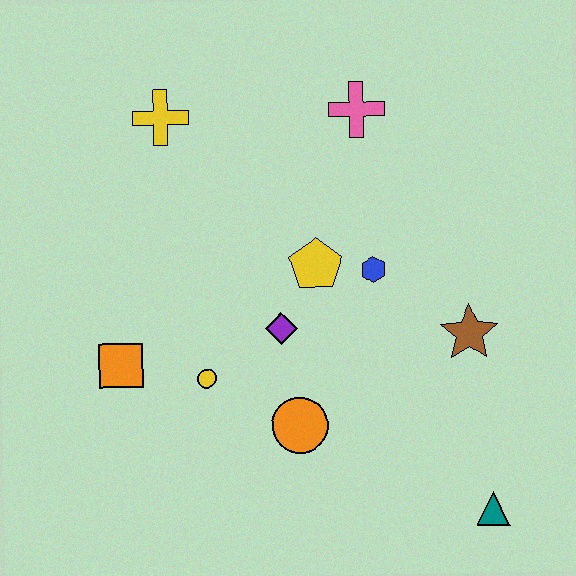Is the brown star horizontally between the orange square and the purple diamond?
No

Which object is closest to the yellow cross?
The pink cross is closest to the yellow cross.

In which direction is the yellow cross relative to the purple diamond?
The yellow cross is above the purple diamond.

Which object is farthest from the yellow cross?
The teal triangle is farthest from the yellow cross.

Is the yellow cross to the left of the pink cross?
Yes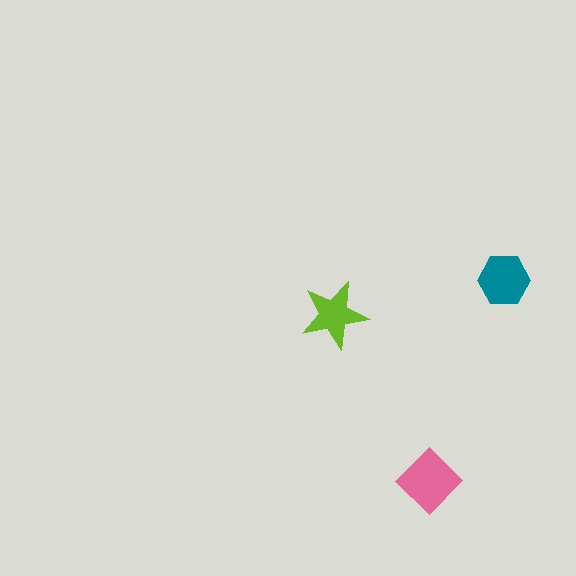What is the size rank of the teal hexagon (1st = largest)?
2nd.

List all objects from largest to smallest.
The pink diamond, the teal hexagon, the lime star.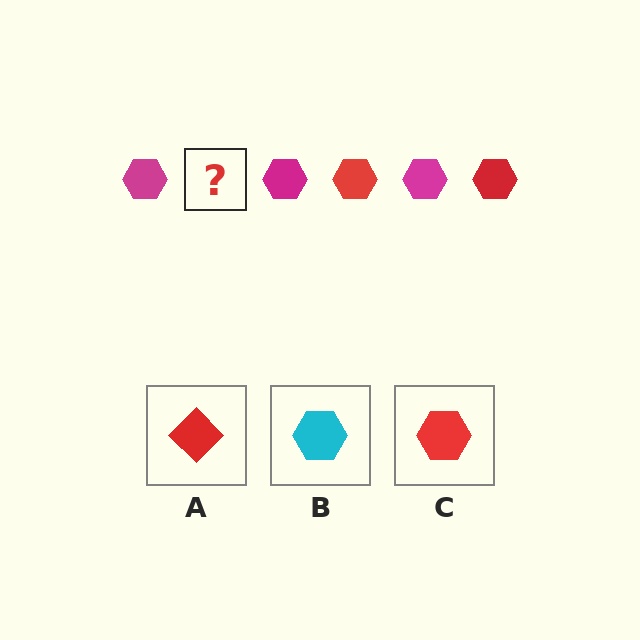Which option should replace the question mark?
Option C.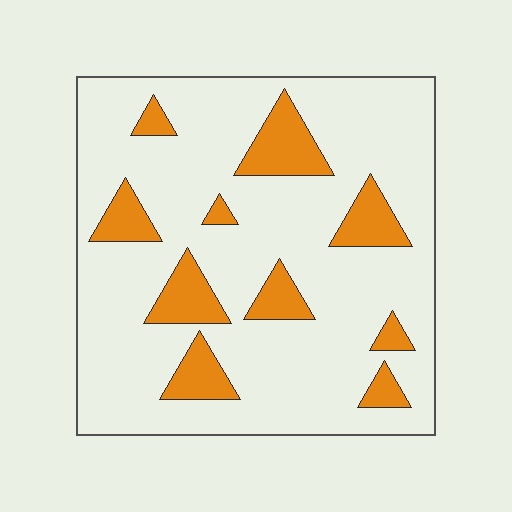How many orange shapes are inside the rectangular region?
10.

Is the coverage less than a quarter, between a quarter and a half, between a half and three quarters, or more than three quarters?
Less than a quarter.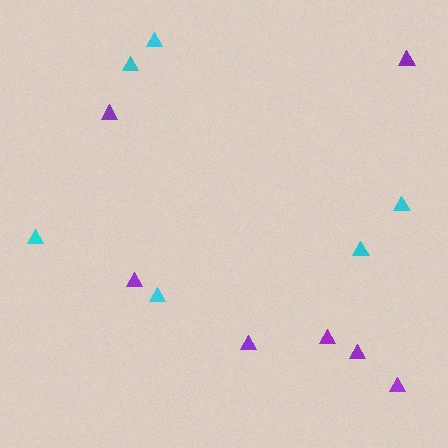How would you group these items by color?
There are 2 groups: one group of purple triangles (7) and one group of cyan triangles (6).